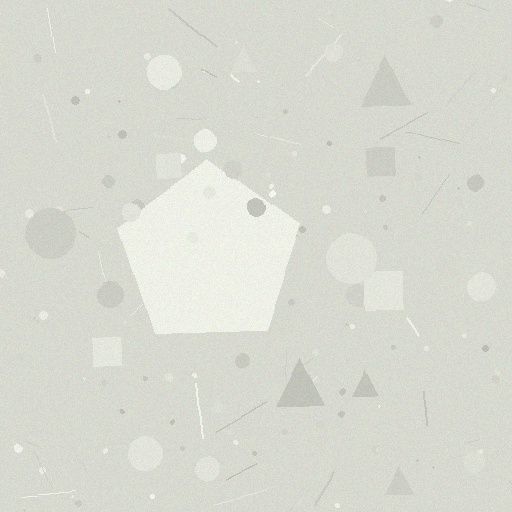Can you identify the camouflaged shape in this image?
The camouflaged shape is a pentagon.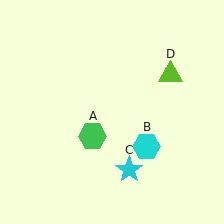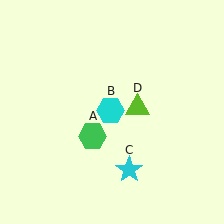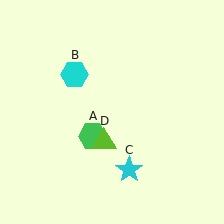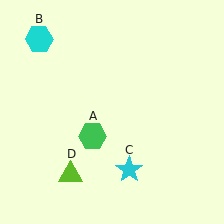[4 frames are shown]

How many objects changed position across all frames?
2 objects changed position: cyan hexagon (object B), lime triangle (object D).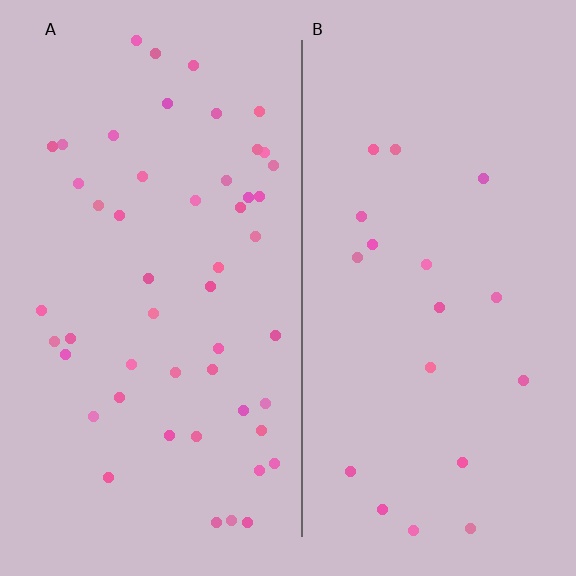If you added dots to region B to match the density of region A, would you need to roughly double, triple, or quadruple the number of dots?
Approximately triple.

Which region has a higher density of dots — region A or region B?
A (the left).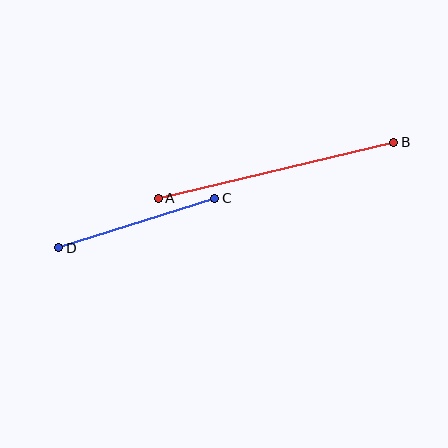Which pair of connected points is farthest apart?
Points A and B are farthest apart.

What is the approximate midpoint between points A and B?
The midpoint is at approximately (276, 170) pixels.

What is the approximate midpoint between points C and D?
The midpoint is at approximately (137, 223) pixels.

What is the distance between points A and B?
The distance is approximately 242 pixels.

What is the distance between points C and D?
The distance is approximately 164 pixels.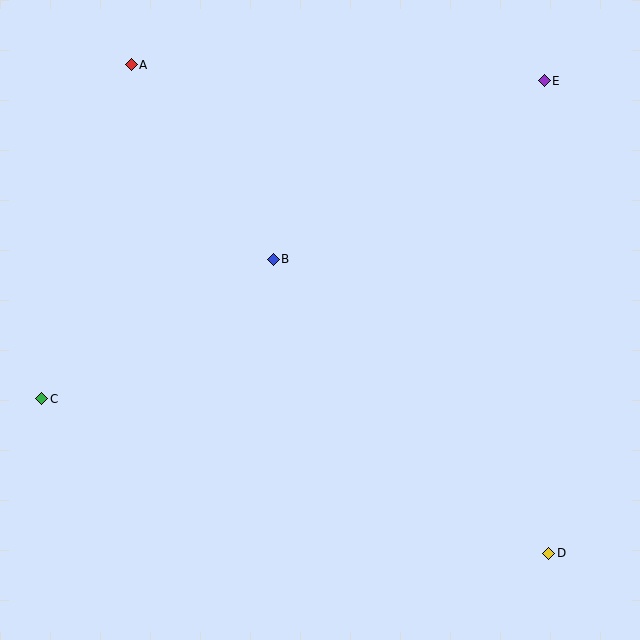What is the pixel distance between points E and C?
The distance between E and C is 595 pixels.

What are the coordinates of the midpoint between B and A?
The midpoint between B and A is at (202, 162).